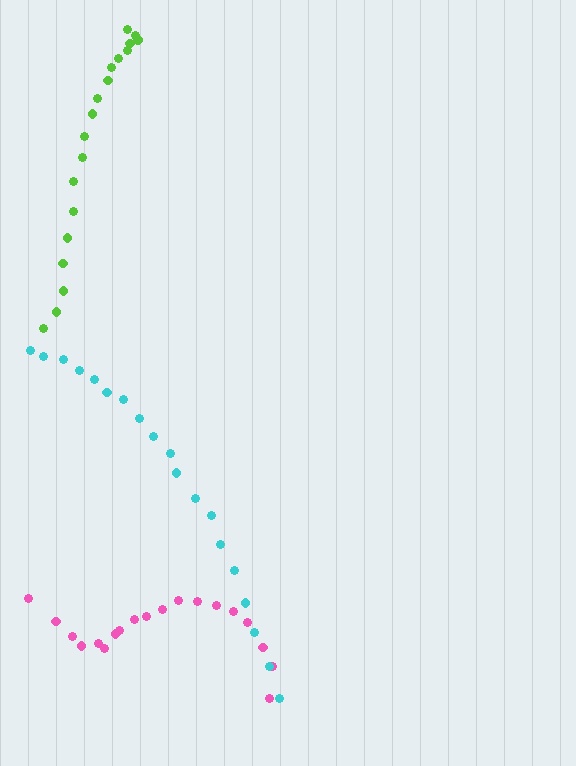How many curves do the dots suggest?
There are 3 distinct paths.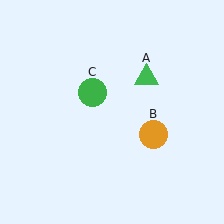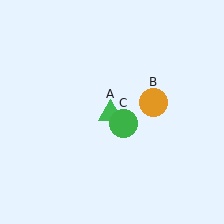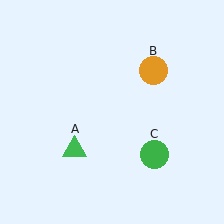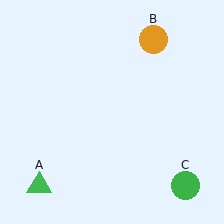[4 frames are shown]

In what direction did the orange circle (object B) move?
The orange circle (object B) moved up.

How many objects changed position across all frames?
3 objects changed position: green triangle (object A), orange circle (object B), green circle (object C).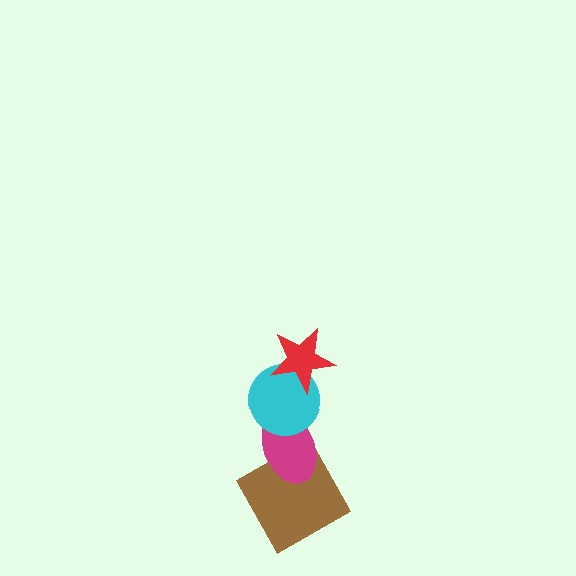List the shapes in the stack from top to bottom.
From top to bottom: the red star, the cyan circle, the magenta ellipse, the brown square.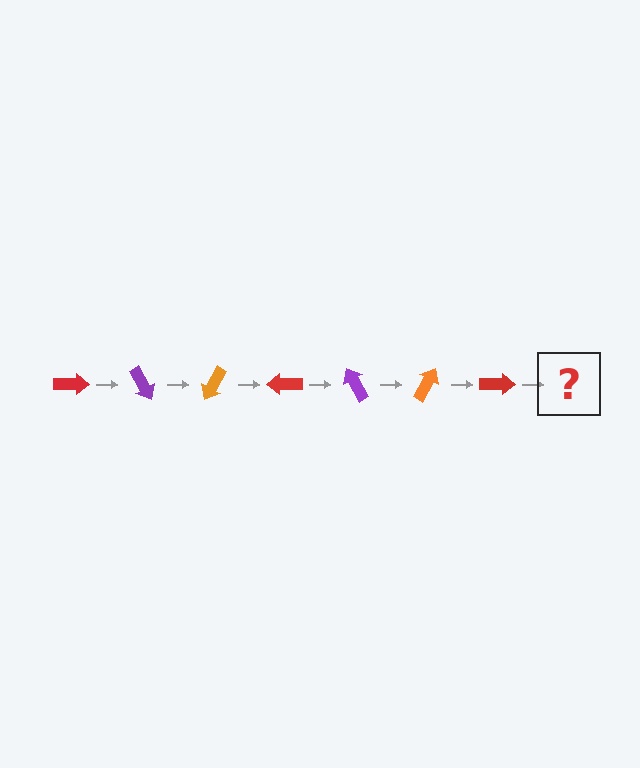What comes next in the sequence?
The next element should be a purple arrow, rotated 420 degrees from the start.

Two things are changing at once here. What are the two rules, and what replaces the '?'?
The two rules are that it rotates 60 degrees each step and the color cycles through red, purple, and orange. The '?' should be a purple arrow, rotated 420 degrees from the start.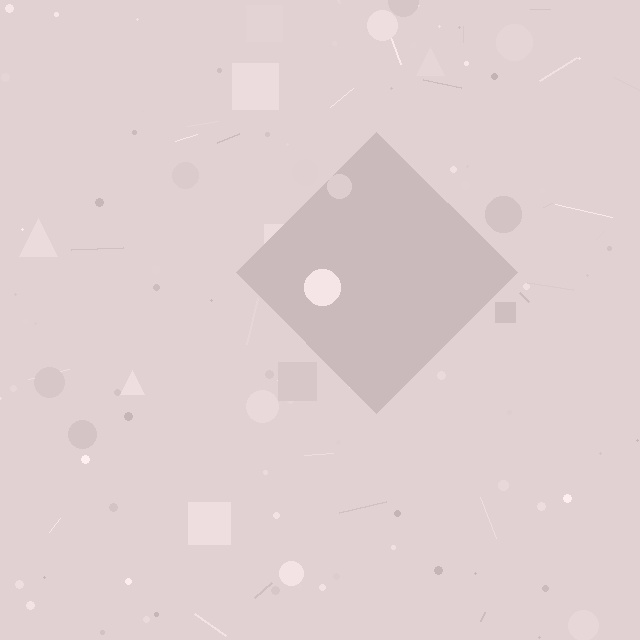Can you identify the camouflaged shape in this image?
The camouflaged shape is a diamond.